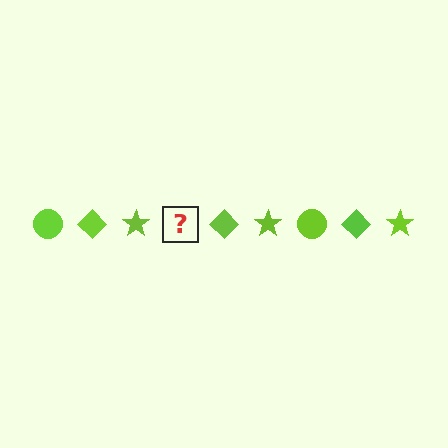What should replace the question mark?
The question mark should be replaced with a lime circle.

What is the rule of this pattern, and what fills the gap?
The rule is that the pattern cycles through circle, diamond, star shapes in lime. The gap should be filled with a lime circle.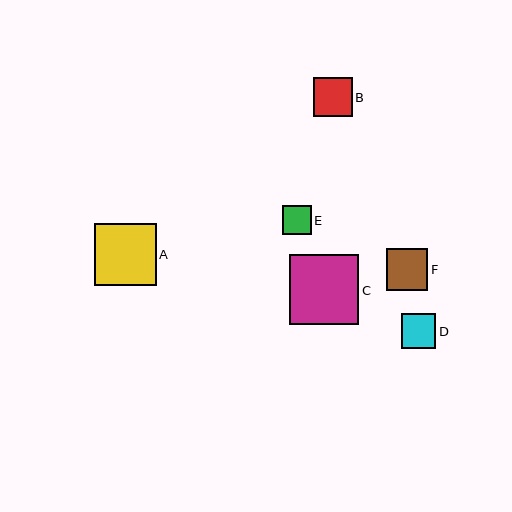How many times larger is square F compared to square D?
Square F is approximately 1.2 times the size of square D.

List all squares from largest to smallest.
From largest to smallest: C, A, F, B, D, E.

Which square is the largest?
Square C is the largest with a size of approximately 69 pixels.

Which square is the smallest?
Square E is the smallest with a size of approximately 29 pixels.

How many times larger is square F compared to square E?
Square F is approximately 1.4 times the size of square E.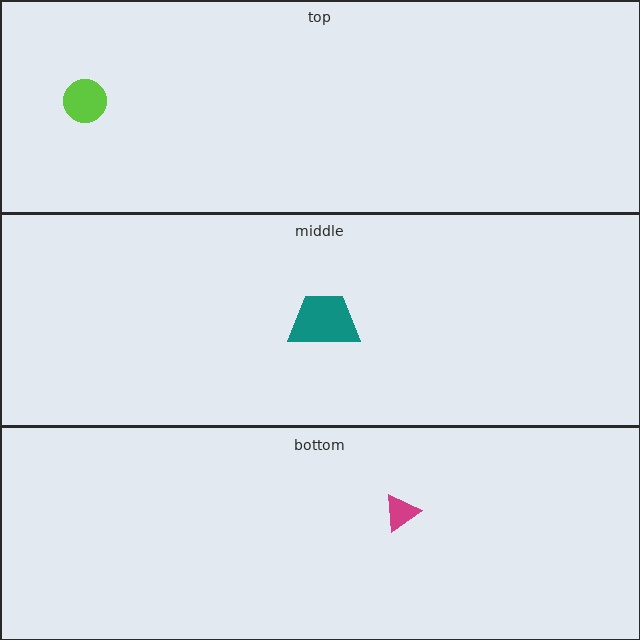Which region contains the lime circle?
The top region.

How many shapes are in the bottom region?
1.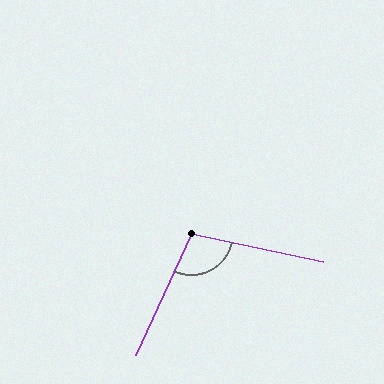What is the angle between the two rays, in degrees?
Approximately 103 degrees.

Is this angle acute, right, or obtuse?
It is obtuse.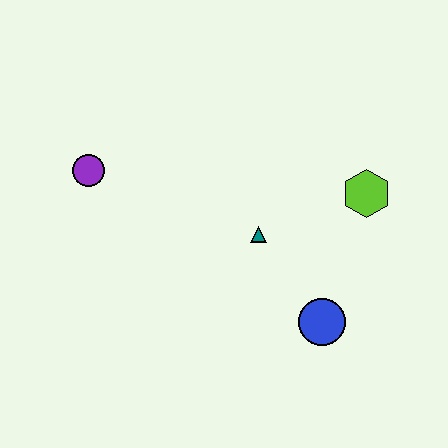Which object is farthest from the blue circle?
The purple circle is farthest from the blue circle.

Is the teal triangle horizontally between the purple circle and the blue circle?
Yes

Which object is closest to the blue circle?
The teal triangle is closest to the blue circle.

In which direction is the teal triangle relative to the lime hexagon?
The teal triangle is to the left of the lime hexagon.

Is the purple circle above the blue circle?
Yes